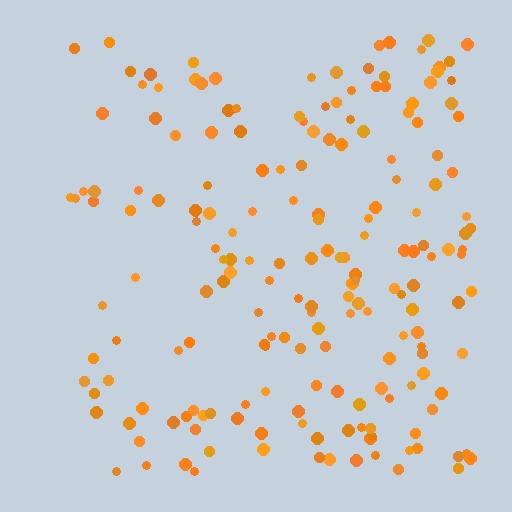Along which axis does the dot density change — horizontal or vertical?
Horizontal.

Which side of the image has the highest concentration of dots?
The right.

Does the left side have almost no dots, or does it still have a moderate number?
Still a moderate number, just noticeably fewer than the right.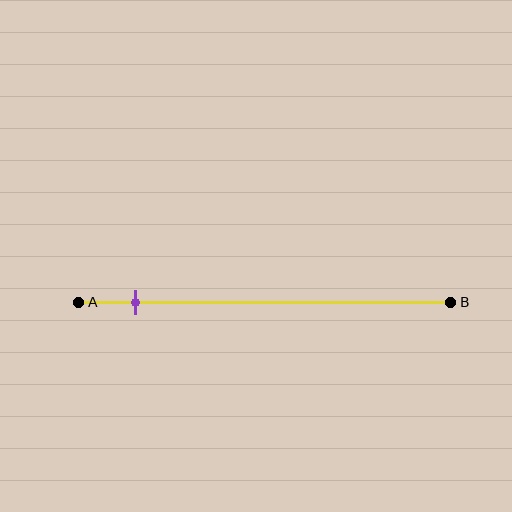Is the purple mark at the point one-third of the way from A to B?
No, the mark is at about 15% from A, not at the 33% one-third point.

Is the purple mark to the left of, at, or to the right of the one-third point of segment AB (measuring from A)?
The purple mark is to the left of the one-third point of segment AB.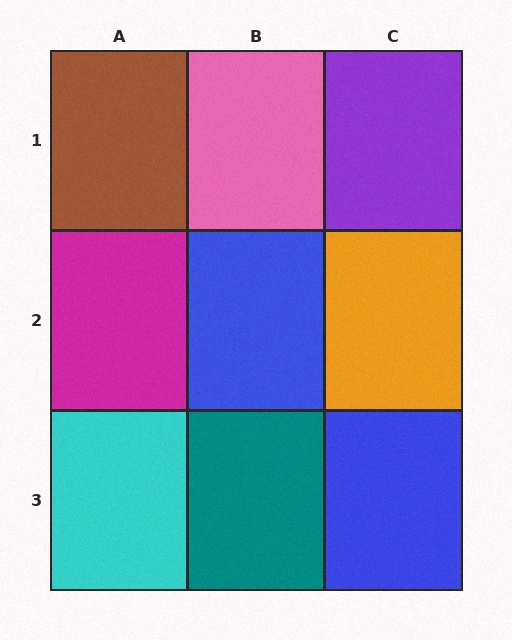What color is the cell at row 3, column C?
Blue.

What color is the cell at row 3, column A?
Cyan.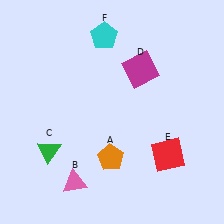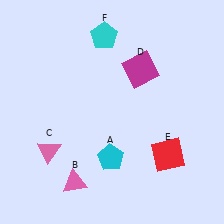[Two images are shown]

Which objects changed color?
A changed from orange to cyan. C changed from green to pink.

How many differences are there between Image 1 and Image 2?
There are 2 differences between the two images.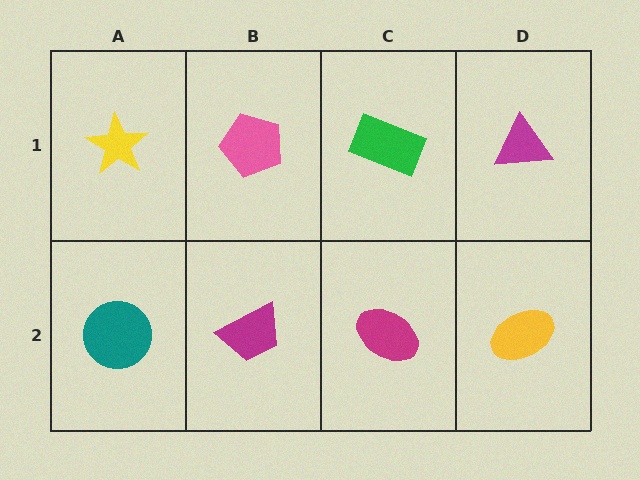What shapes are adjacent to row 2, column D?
A magenta triangle (row 1, column D), a magenta ellipse (row 2, column C).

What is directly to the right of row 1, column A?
A pink pentagon.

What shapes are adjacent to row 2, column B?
A pink pentagon (row 1, column B), a teal circle (row 2, column A), a magenta ellipse (row 2, column C).